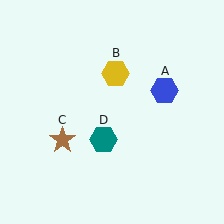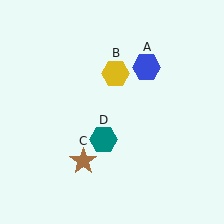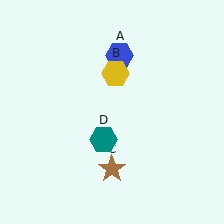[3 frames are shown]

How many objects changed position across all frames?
2 objects changed position: blue hexagon (object A), brown star (object C).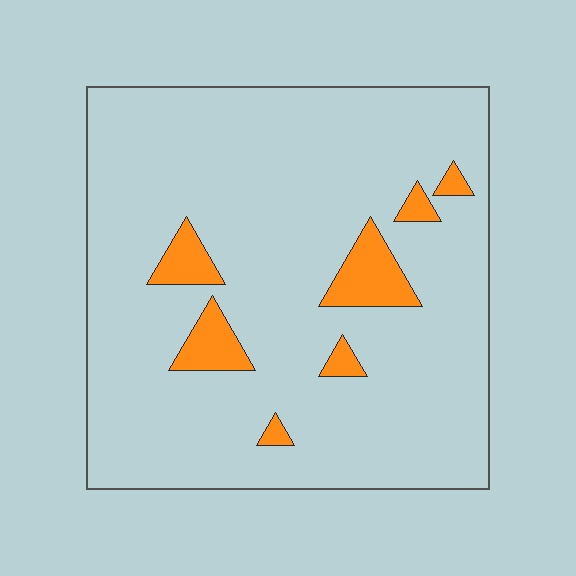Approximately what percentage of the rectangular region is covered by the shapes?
Approximately 10%.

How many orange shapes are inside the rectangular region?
7.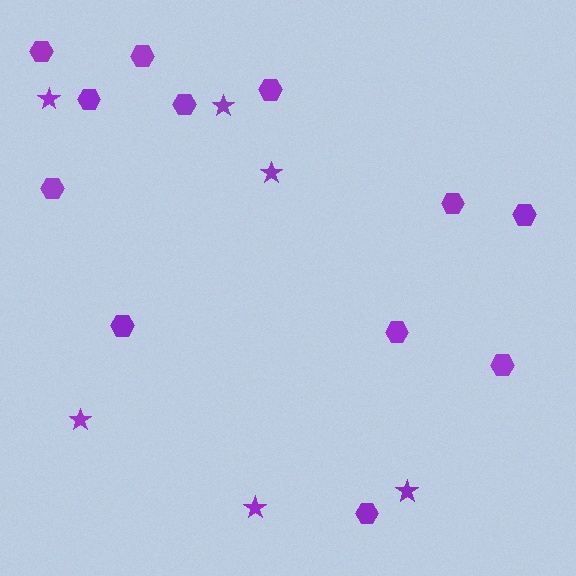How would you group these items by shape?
There are 2 groups: one group of stars (6) and one group of hexagons (12).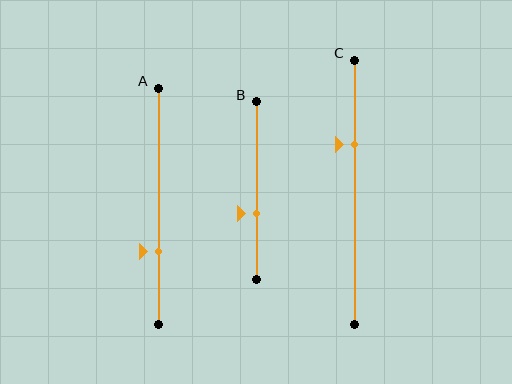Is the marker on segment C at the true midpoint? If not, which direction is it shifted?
No, the marker on segment C is shifted upward by about 18% of the segment length.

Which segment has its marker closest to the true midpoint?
Segment B has its marker closest to the true midpoint.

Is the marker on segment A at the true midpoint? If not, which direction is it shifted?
No, the marker on segment A is shifted downward by about 19% of the segment length.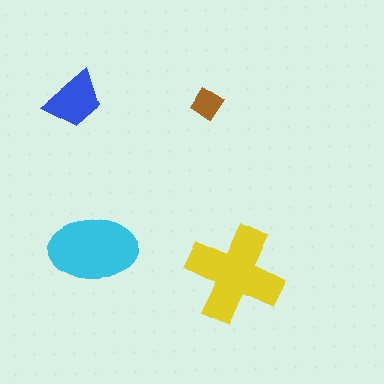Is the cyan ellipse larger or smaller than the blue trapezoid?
Larger.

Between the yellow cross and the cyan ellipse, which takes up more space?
The yellow cross.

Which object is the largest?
The yellow cross.